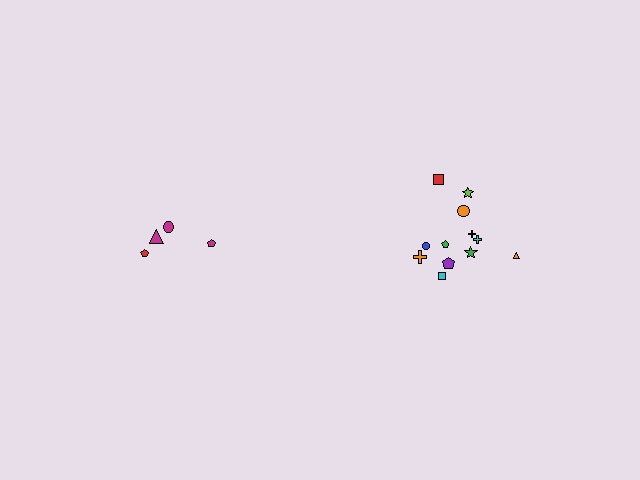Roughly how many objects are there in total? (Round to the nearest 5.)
Roughly 15 objects in total.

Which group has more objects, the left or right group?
The right group.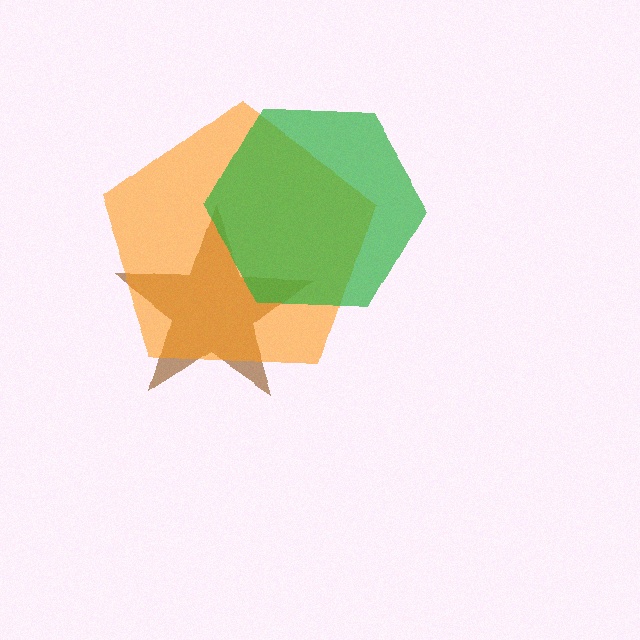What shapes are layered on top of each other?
The layered shapes are: a brown star, an orange pentagon, a green hexagon.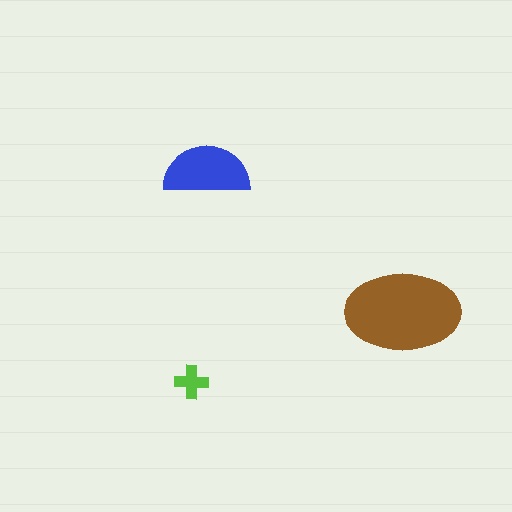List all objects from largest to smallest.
The brown ellipse, the blue semicircle, the lime cross.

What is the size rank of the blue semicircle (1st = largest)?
2nd.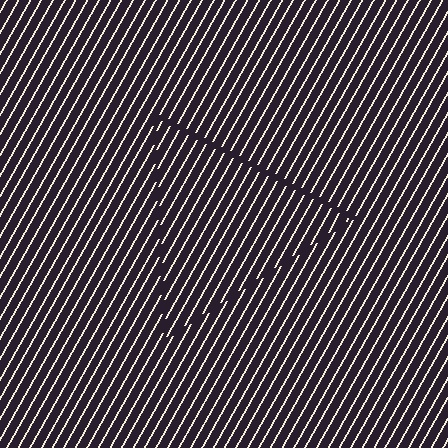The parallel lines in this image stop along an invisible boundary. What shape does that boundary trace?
An illusory triangle. The interior of the shape contains the same grating, shifted by half a period — the contour is defined by the phase discontinuity where line-ends from the inner and outer gratings abut.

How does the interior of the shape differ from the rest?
The interior of the shape contains the same grating, shifted by half a period — the contour is defined by the phase discontinuity where line-ends from the inner and outer gratings abut.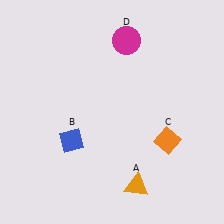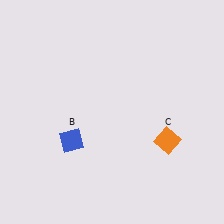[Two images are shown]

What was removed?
The orange triangle (A), the magenta circle (D) were removed in Image 2.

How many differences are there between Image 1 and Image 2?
There are 2 differences between the two images.